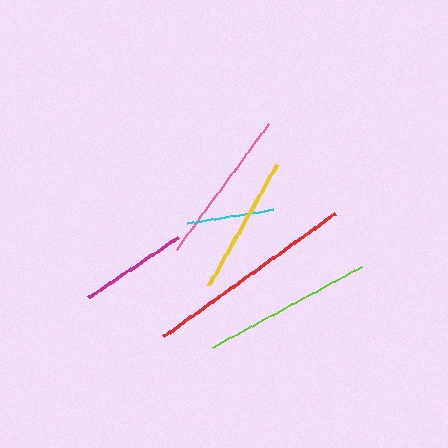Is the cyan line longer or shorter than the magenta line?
The magenta line is longer than the cyan line.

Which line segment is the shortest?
The cyan line is the shortest at approximately 87 pixels.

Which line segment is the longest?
The red line is the longest at approximately 211 pixels.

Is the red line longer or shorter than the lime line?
The red line is longer than the lime line.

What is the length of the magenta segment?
The magenta segment is approximately 108 pixels long.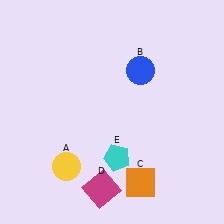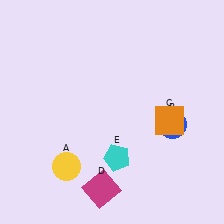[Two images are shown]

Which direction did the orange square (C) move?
The orange square (C) moved up.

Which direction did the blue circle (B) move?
The blue circle (B) moved down.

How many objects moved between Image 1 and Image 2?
2 objects moved between the two images.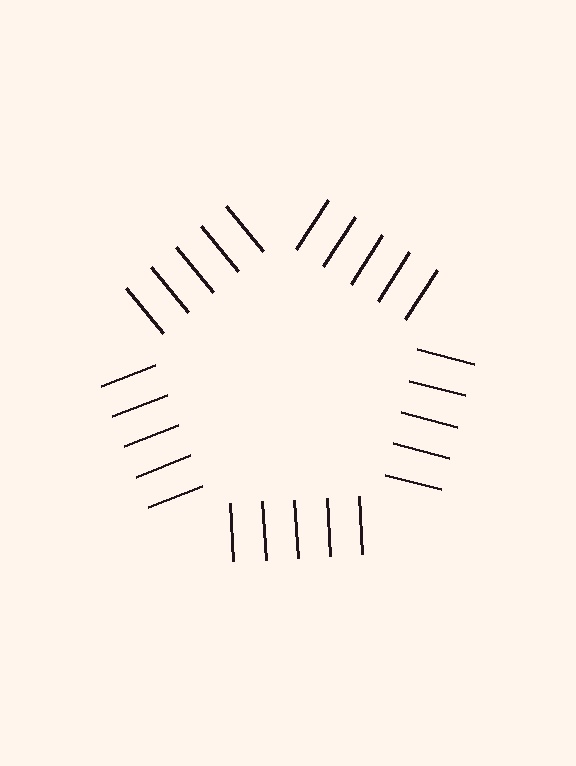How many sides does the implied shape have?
5 sides — the line-ends trace a pentagon.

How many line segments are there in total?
25 — 5 along each of the 5 edges.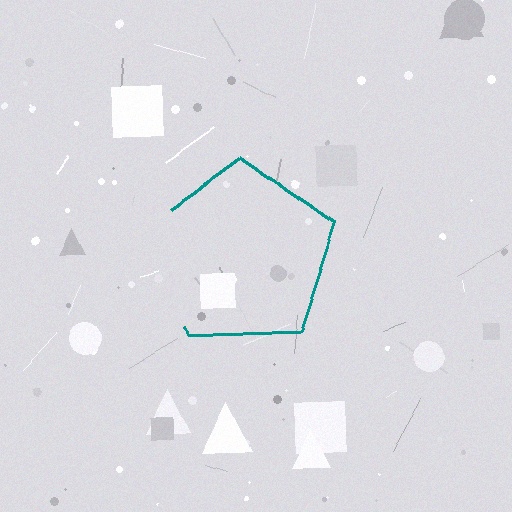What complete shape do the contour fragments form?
The contour fragments form a pentagon.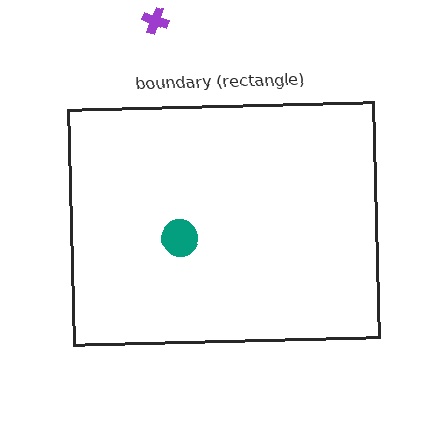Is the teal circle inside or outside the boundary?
Inside.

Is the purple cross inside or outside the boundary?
Outside.